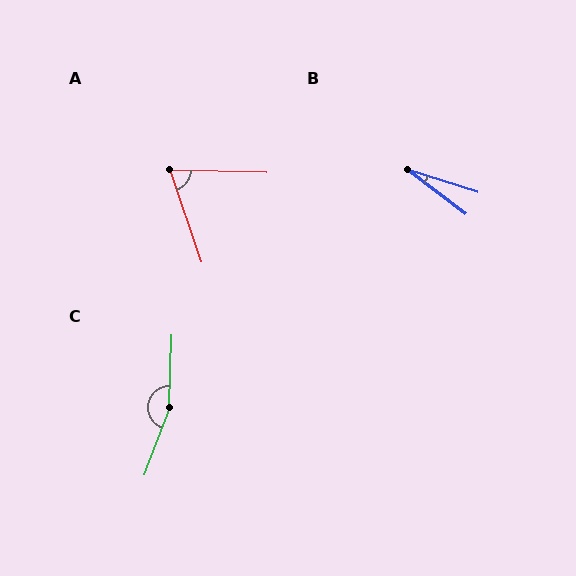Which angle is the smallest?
B, at approximately 20 degrees.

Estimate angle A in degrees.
Approximately 70 degrees.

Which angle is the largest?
C, at approximately 161 degrees.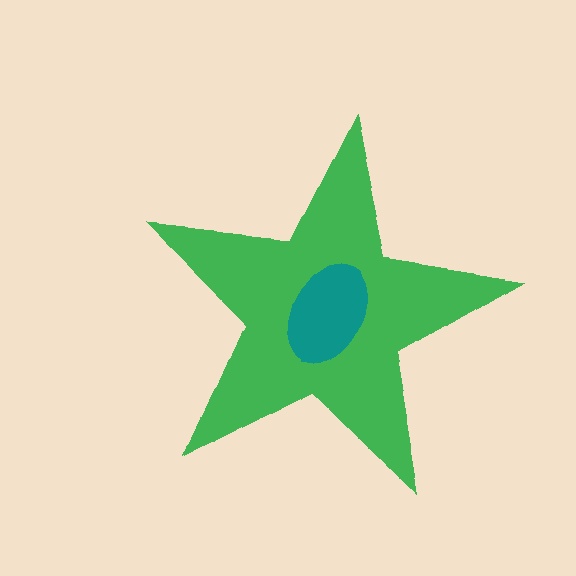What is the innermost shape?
The teal ellipse.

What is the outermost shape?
The green star.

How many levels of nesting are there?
2.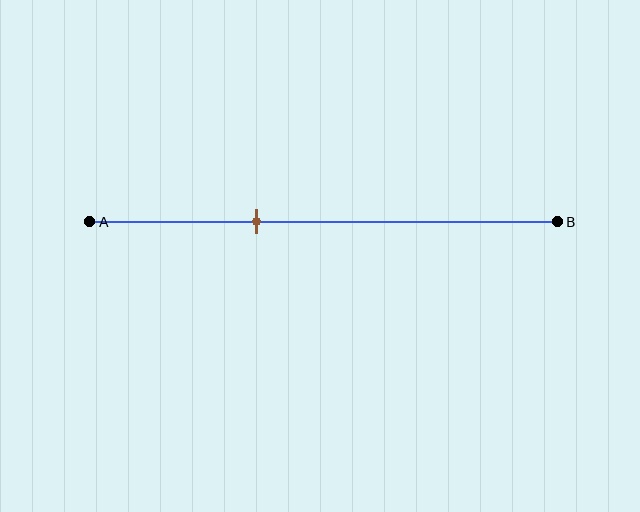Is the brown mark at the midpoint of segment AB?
No, the mark is at about 35% from A, not at the 50% midpoint.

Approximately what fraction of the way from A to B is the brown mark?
The brown mark is approximately 35% of the way from A to B.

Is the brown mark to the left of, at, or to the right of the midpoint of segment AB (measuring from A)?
The brown mark is to the left of the midpoint of segment AB.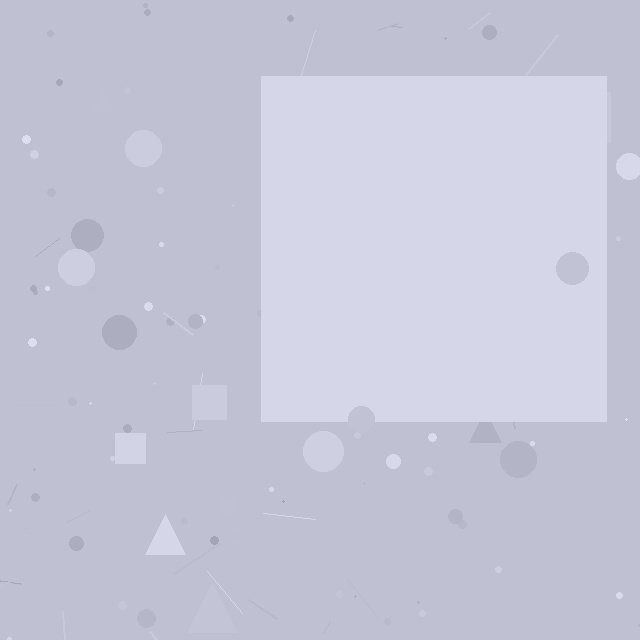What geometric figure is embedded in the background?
A square is embedded in the background.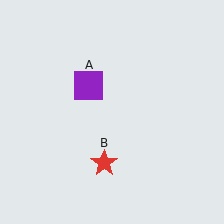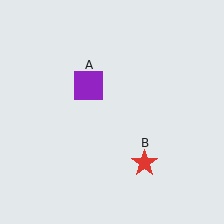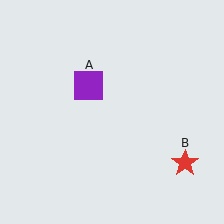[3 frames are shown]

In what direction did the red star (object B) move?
The red star (object B) moved right.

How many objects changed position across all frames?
1 object changed position: red star (object B).